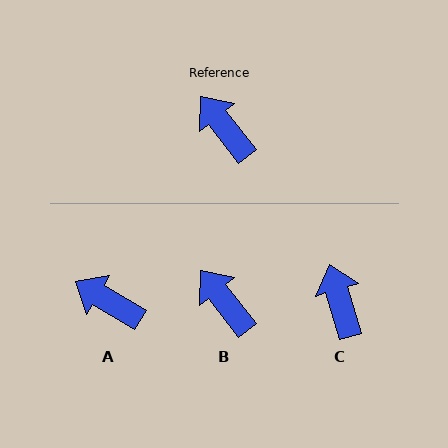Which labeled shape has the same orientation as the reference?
B.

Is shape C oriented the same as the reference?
No, it is off by about 22 degrees.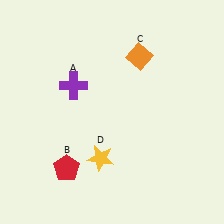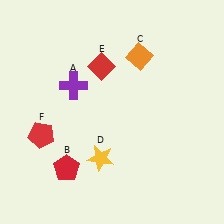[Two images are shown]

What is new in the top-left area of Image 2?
A red diamond (E) was added in the top-left area of Image 2.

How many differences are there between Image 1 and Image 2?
There are 2 differences between the two images.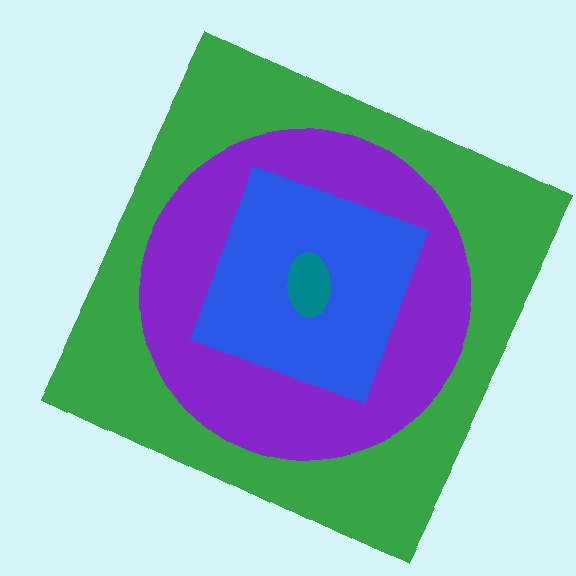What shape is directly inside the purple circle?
The blue diamond.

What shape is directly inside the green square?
The purple circle.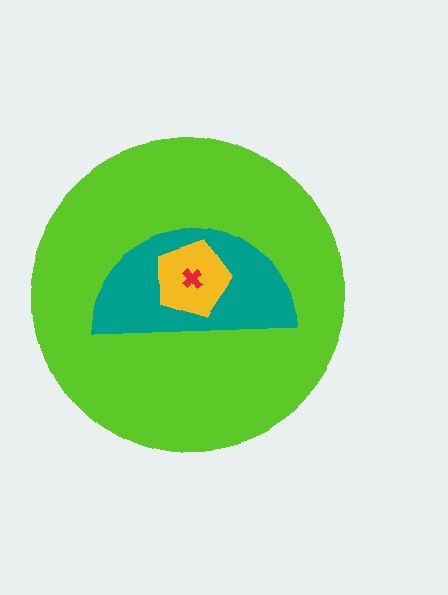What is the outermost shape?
The lime circle.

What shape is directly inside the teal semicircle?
The yellow pentagon.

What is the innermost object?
The red cross.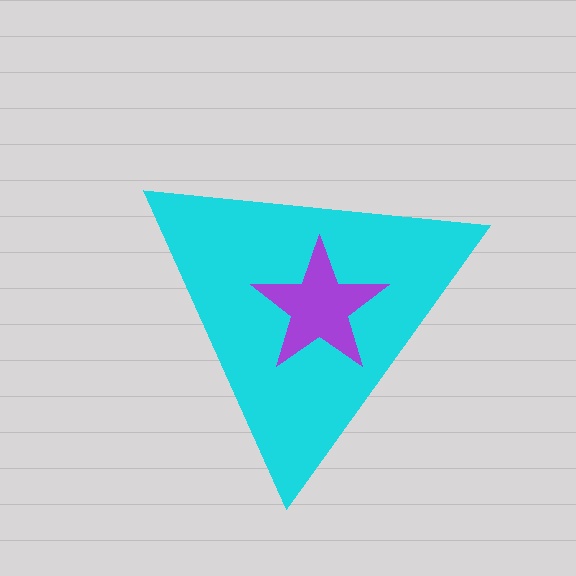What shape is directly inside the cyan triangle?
The purple star.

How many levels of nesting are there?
2.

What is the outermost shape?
The cyan triangle.